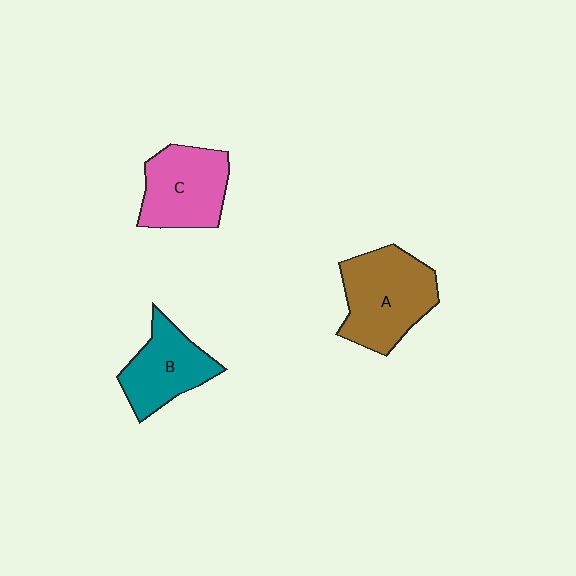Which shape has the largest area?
Shape A (brown).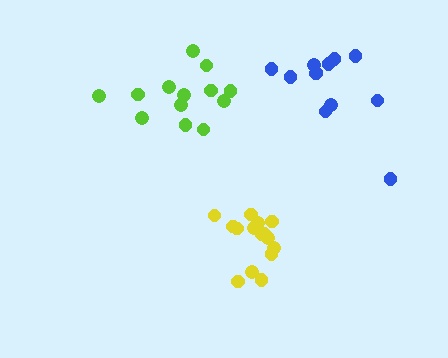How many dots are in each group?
Group 1: 12 dots, Group 2: 15 dots, Group 3: 13 dots (40 total).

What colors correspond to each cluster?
The clusters are colored: blue, yellow, lime.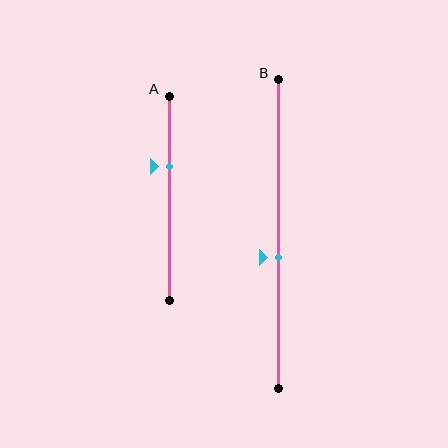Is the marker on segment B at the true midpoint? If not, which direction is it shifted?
No, the marker on segment B is shifted downward by about 8% of the segment length.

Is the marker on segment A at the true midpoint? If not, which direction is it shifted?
No, the marker on segment A is shifted upward by about 15% of the segment length.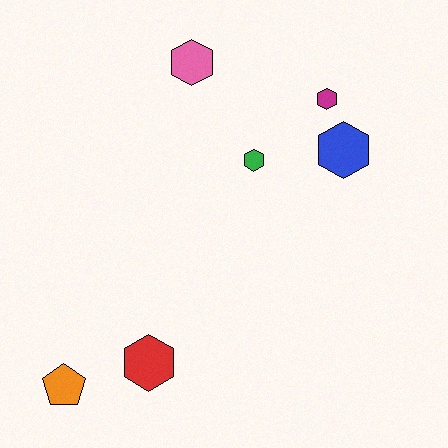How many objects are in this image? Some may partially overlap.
There are 6 objects.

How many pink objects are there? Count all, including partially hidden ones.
There is 1 pink object.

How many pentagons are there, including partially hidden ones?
There is 1 pentagon.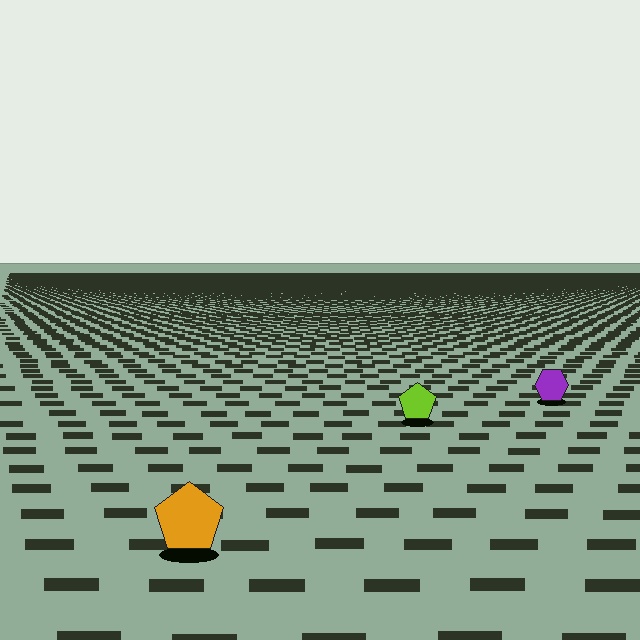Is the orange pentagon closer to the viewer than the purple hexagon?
Yes. The orange pentagon is closer — you can tell from the texture gradient: the ground texture is coarser near it.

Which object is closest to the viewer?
The orange pentagon is closest. The texture marks near it are larger and more spread out.